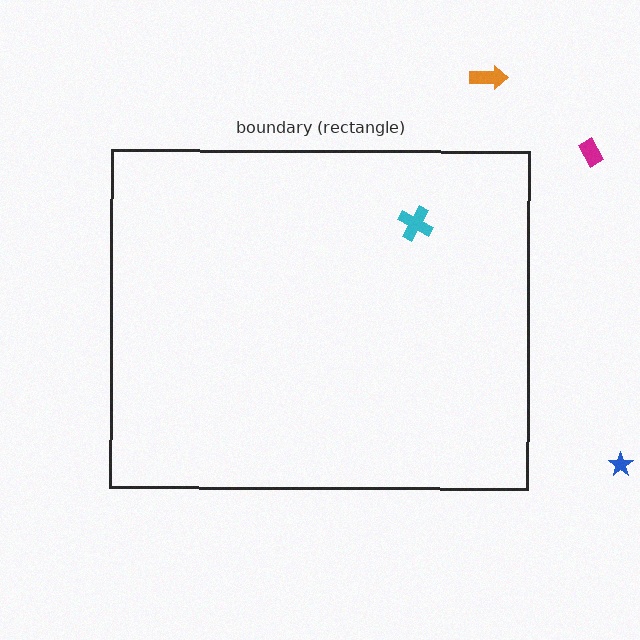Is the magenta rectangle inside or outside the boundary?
Outside.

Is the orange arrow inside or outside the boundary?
Outside.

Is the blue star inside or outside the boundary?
Outside.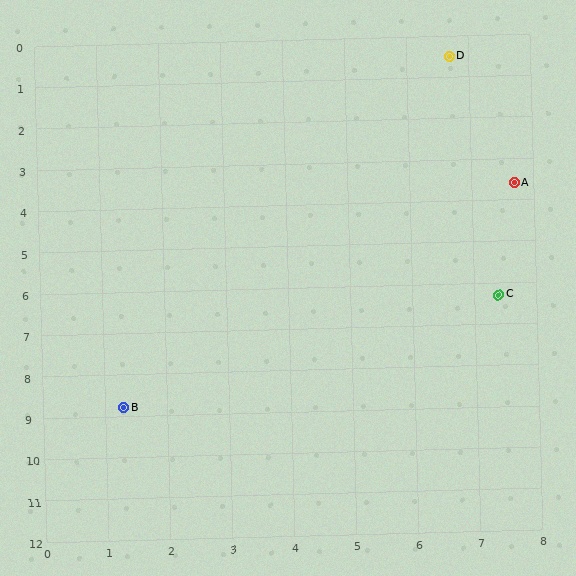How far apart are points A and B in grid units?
Points A and B are about 8.2 grid units apart.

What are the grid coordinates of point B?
Point B is at approximately (1.3, 8.8).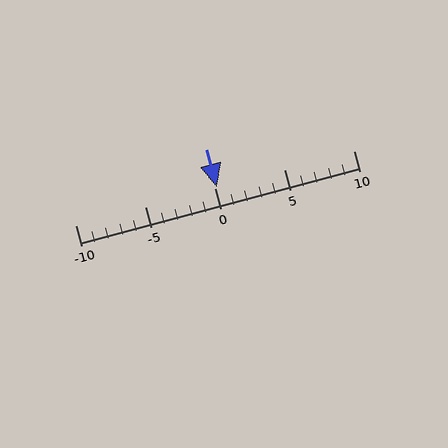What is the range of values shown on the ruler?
The ruler shows values from -10 to 10.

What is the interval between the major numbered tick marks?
The major tick marks are spaced 5 units apart.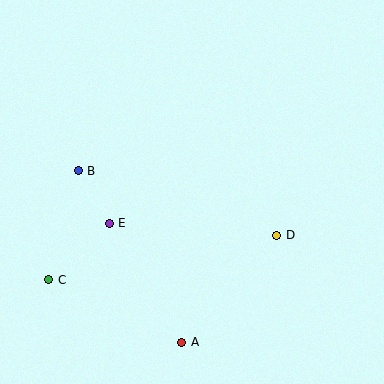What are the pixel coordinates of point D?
Point D is at (277, 235).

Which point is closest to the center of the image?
Point E at (109, 223) is closest to the center.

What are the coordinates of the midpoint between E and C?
The midpoint between E and C is at (79, 251).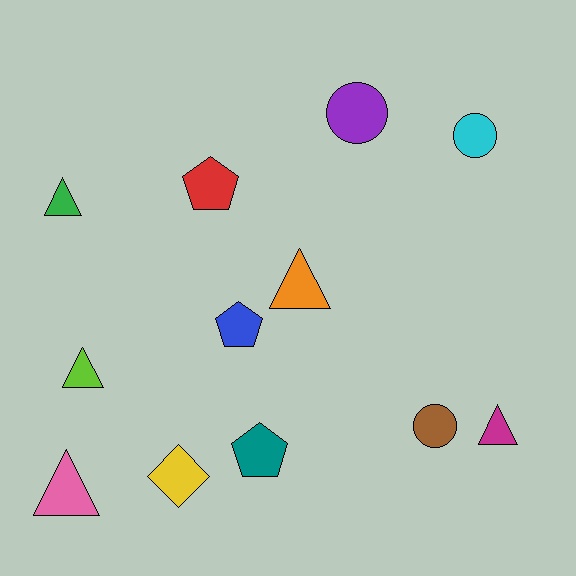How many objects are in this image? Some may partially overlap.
There are 12 objects.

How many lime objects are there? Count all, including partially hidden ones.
There is 1 lime object.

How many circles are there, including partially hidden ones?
There are 3 circles.